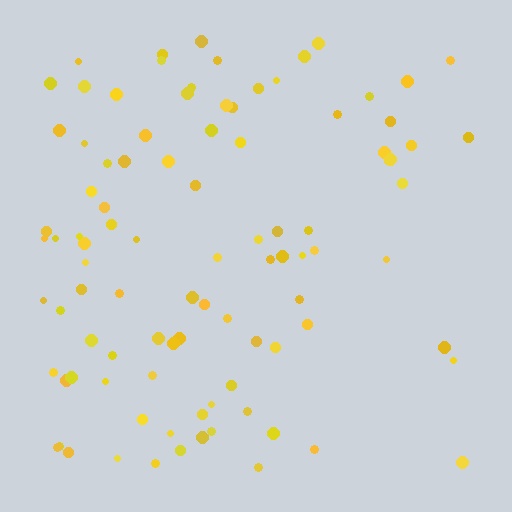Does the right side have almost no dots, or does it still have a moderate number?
Still a moderate number, just noticeably fewer than the left.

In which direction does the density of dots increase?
From right to left, with the left side densest.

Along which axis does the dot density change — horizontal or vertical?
Horizontal.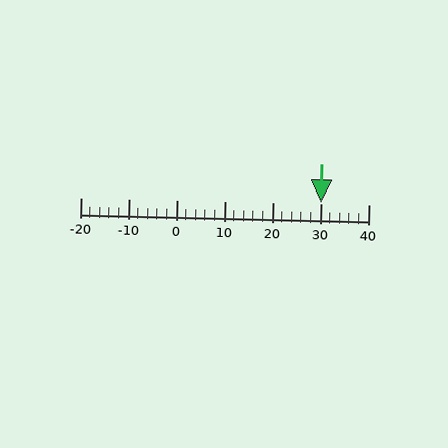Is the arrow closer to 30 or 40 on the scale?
The arrow is closer to 30.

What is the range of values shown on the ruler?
The ruler shows values from -20 to 40.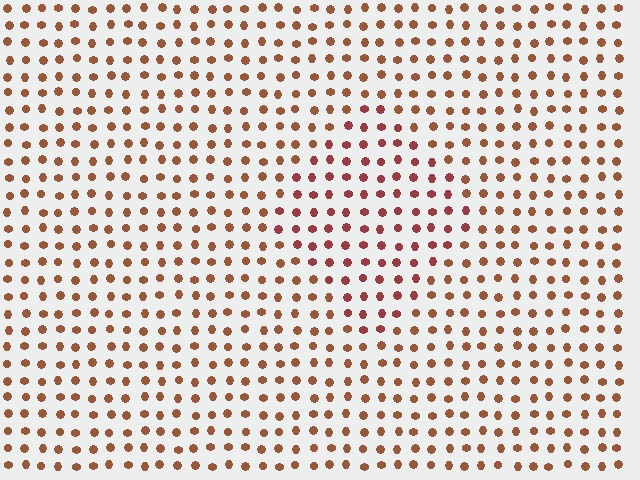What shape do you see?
I see a diamond.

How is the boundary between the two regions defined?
The boundary is defined purely by a slight shift in hue (about 25 degrees). Spacing, size, and orientation are identical on both sides.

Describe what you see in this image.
The image is filled with small brown elements in a uniform arrangement. A diamond-shaped region is visible where the elements are tinted to a slightly different hue, forming a subtle color boundary.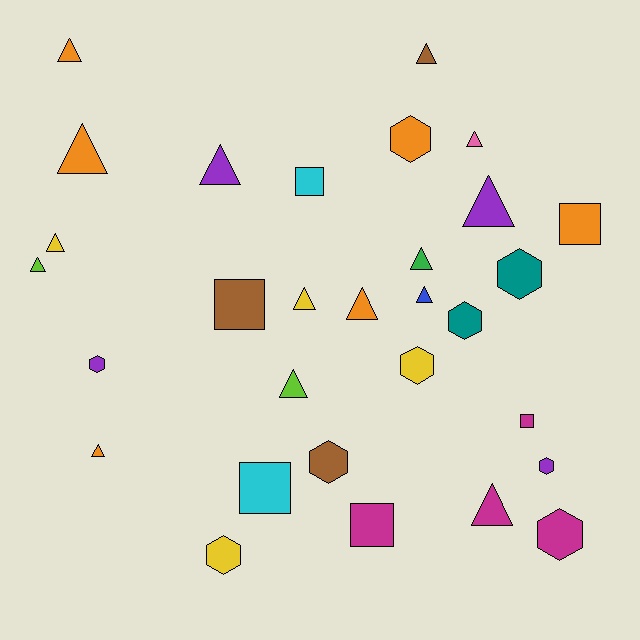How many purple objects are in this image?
There are 4 purple objects.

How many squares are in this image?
There are 6 squares.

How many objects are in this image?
There are 30 objects.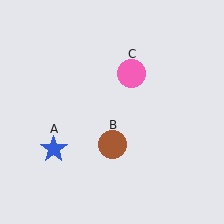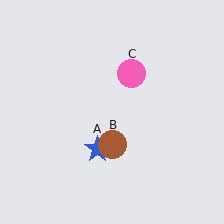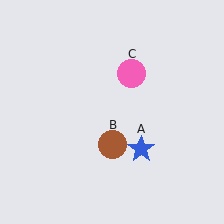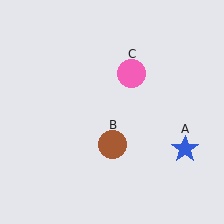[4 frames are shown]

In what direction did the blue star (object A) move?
The blue star (object A) moved right.